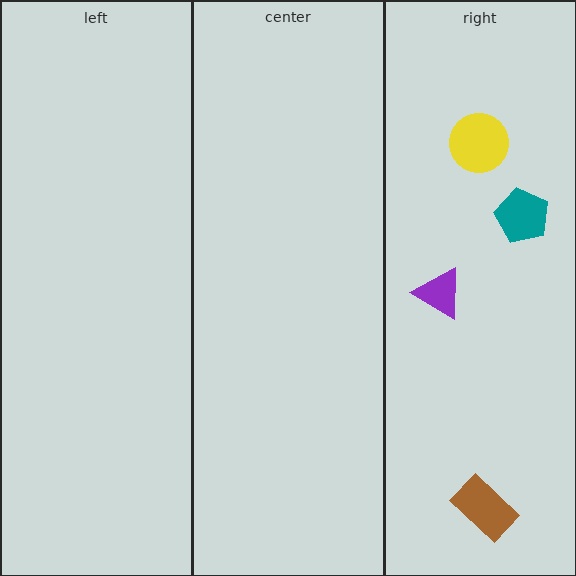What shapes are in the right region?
The yellow circle, the teal pentagon, the brown rectangle, the purple triangle.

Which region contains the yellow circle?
The right region.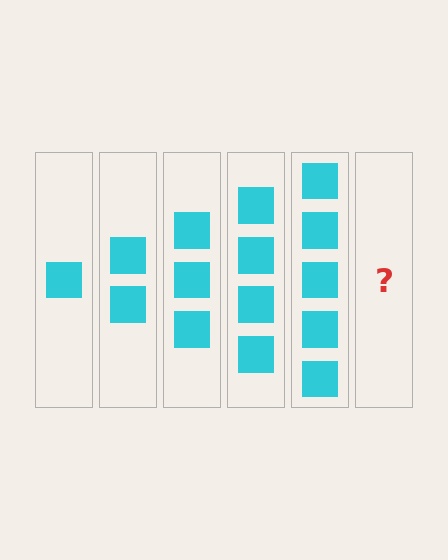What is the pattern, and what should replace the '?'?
The pattern is that each step adds one more square. The '?' should be 6 squares.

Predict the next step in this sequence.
The next step is 6 squares.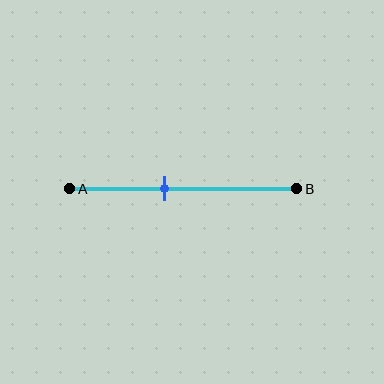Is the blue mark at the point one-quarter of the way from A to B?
No, the mark is at about 40% from A, not at the 25% one-quarter point.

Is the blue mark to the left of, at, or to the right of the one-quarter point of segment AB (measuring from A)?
The blue mark is to the right of the one-quarter point of segment AB.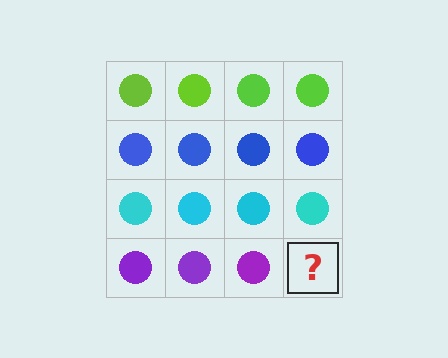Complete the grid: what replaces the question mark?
The question mark should be replaced with a purple circle.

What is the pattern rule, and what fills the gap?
The rule is that each row has a consistent color. The gap should be filled with a purple circle.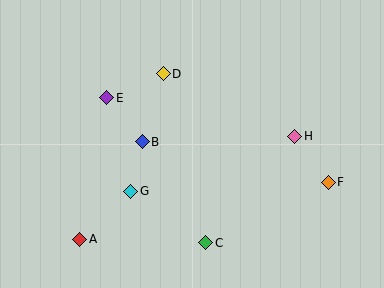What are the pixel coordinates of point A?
Point A is at (80, 239).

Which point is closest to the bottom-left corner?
Point A is closest to the bottom-left corner.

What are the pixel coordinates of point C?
Point C is at (206, 243).